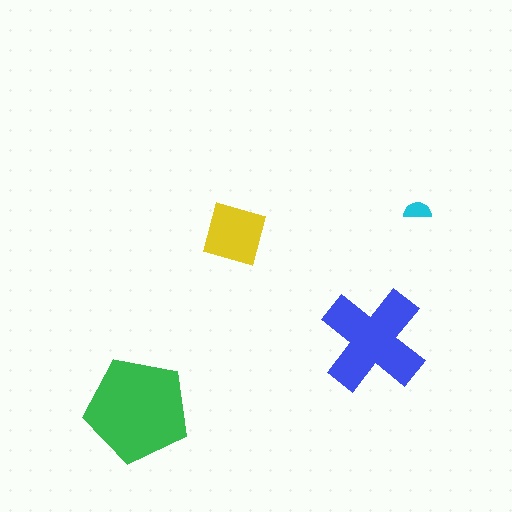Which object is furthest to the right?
The cyan semicircle is rightmost.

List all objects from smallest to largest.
The cyan semicircle, the yellow square, the blue cross, the green pentagon.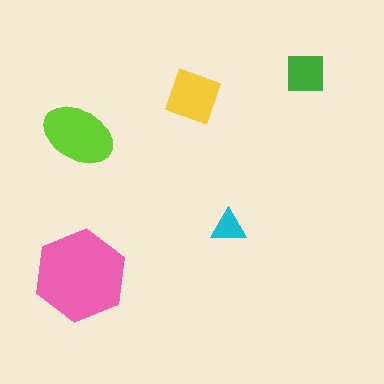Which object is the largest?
The pink hexagon.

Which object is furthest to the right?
The green square is rightmost.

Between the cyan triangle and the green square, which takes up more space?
The green square.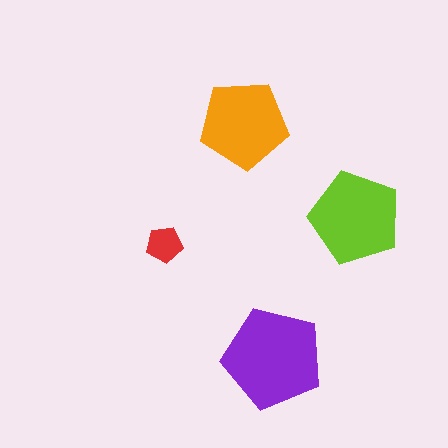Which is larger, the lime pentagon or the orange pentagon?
The lime one.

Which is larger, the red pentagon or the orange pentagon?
The orange one.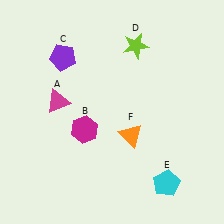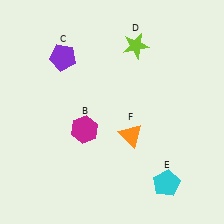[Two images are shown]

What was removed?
The magenta triangle (A) was removed in Image 2.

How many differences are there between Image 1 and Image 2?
There is 1 difference between the two images.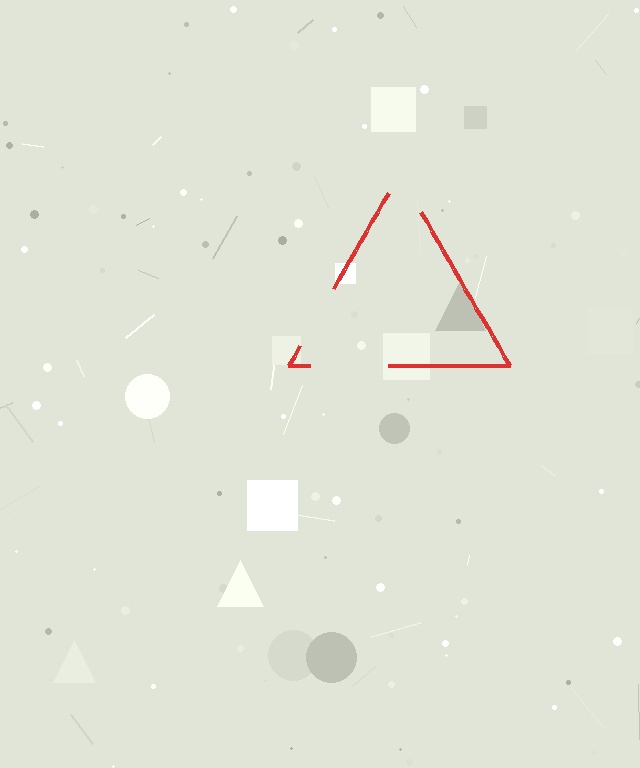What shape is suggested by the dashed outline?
The dashed outline suggests a triangle.